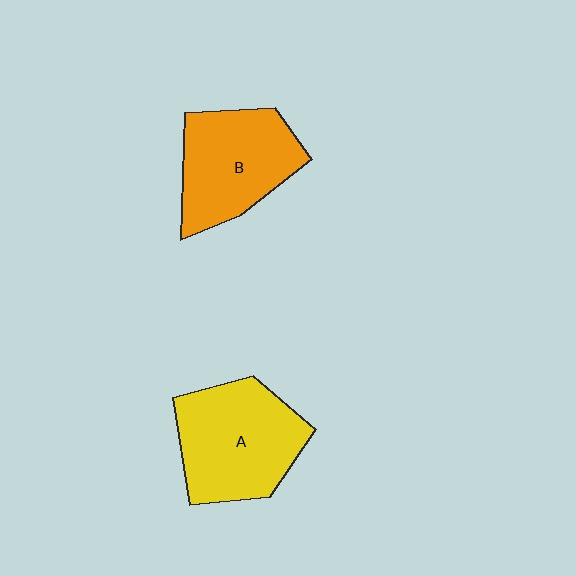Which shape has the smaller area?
Shape B (orange).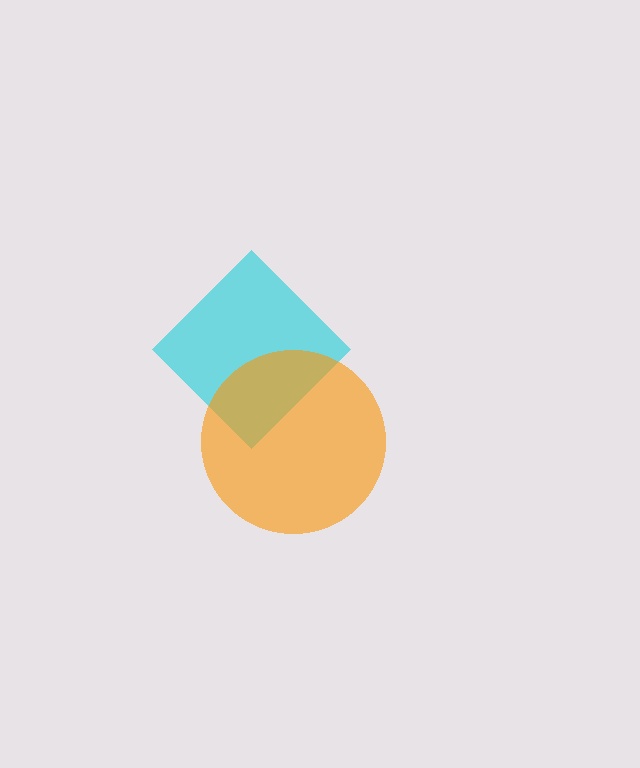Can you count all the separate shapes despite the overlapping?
Yes, there are 2 separate shapes.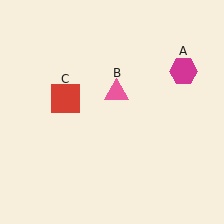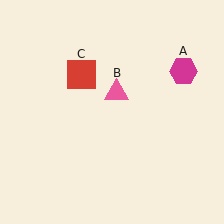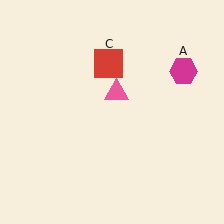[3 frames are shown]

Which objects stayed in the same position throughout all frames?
Magenta hexagon (object A) and pink triangle (object B) remained stationary.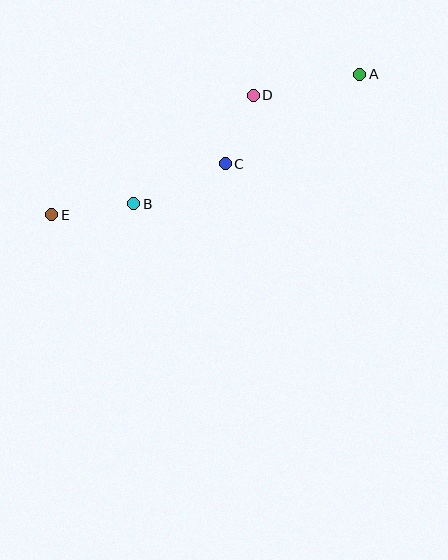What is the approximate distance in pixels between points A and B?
The distance between A and B is approximately 260 pixels.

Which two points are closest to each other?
Points C and D are closest to each other.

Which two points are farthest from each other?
Points A and E are farthest from each other.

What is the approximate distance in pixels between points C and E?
The distance between C and E is approximately 181 pixels.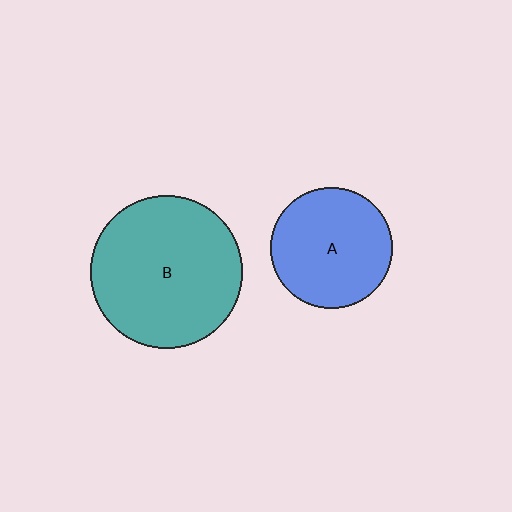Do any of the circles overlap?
No, none of the circles overlap.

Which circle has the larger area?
Circle B (teal).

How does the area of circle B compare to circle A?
Approximately 1.6 times.